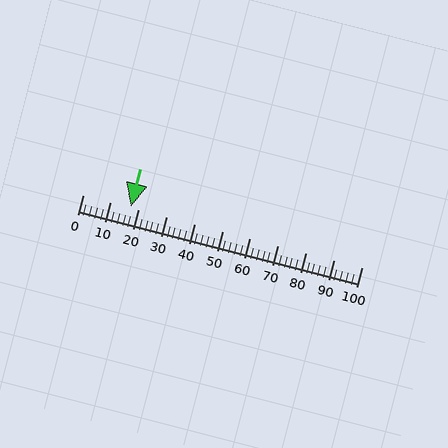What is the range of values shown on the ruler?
The ruler shows values from 0 to 100.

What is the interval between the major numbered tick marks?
The major tick marks are spaced 10 units apart.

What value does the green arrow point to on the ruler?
The green arrow points to approximately 17.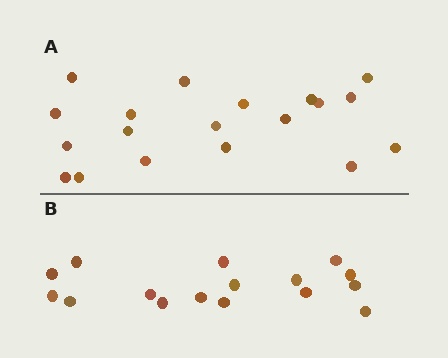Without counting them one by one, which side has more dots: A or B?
Region A (the top region) has more dots.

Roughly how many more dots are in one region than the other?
Region A has just a few more — roughly 2 or 3 more dots than region B.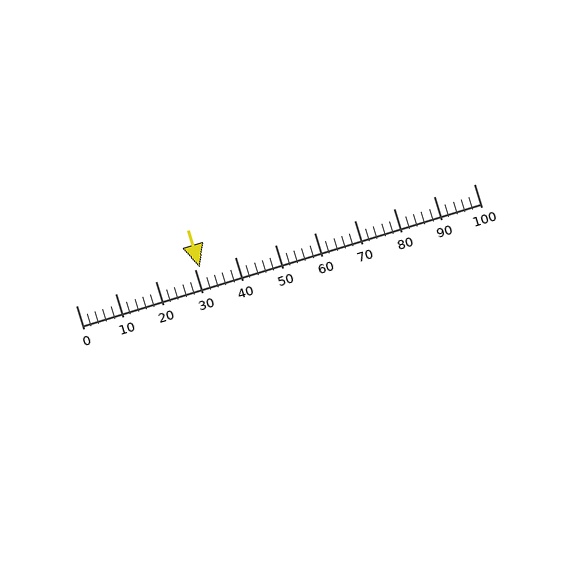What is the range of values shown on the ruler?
The ruler shows values from 0 to 100.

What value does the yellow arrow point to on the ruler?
The yellow arrow points to approximately 31.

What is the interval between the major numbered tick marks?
The major tick marks are spaced 10 units apart.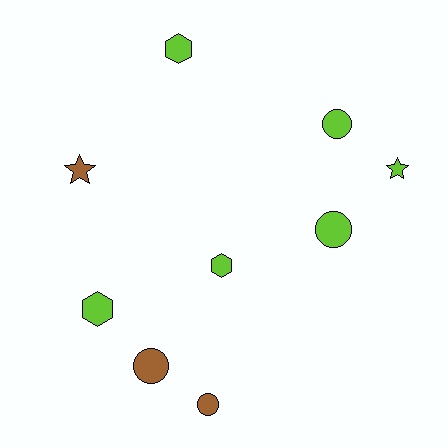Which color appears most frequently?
Lime, with 6 objects.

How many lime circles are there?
There are 2 lime circles.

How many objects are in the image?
There are 9 objects.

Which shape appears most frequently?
Circle, with 4 objects.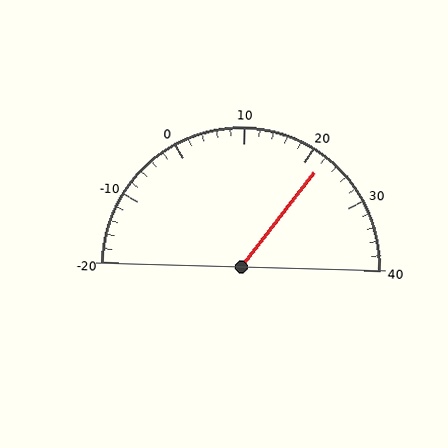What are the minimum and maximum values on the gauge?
The gauge ranges from -20 to 40.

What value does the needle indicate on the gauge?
The needle indicates approximately 22.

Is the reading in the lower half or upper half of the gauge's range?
The reading is in the upper half of the range (-20 to 40).